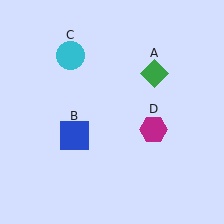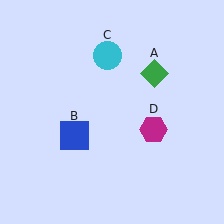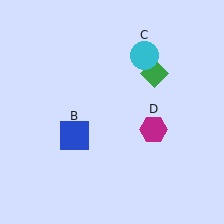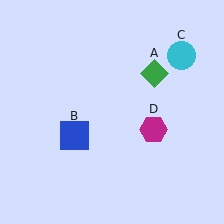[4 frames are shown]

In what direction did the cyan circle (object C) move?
The cyan circle (object C) moved right.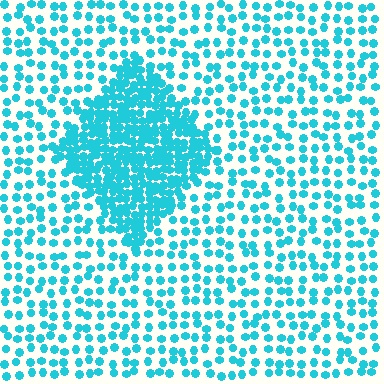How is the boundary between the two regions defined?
The boundary is defined by a change in element density (approximately 2.7x ratio). All elements are the same color, size, and shape.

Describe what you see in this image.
The image contains small cyan elements arranged at two different densities. A diamond-shaped region is visible where the elements are more densely packed than the surrounding area.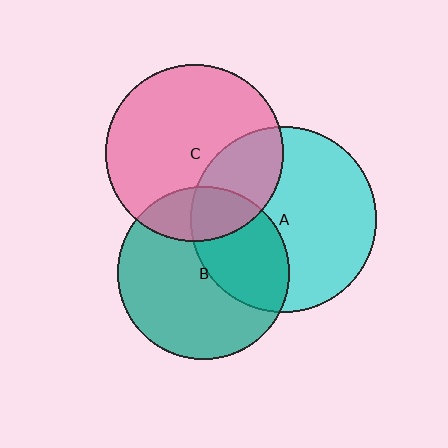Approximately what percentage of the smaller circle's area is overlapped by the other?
Approximately 40%.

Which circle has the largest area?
Circle A (cyan).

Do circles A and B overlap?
Yes.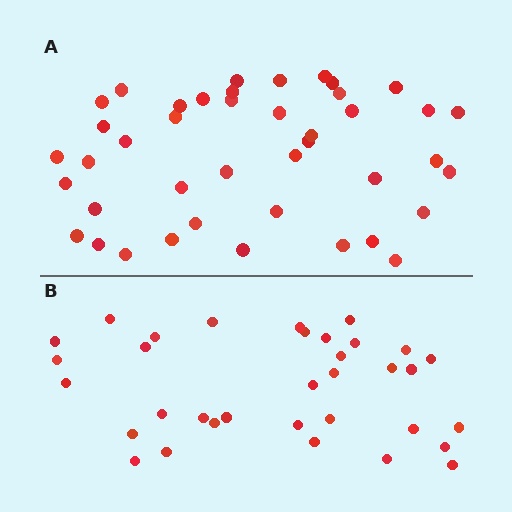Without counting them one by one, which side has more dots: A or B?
Region A (the top region) has more dots.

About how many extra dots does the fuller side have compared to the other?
Region A has roughly 8 or so more dots than region B.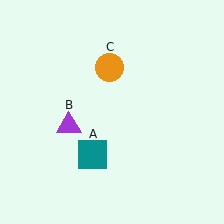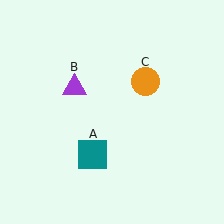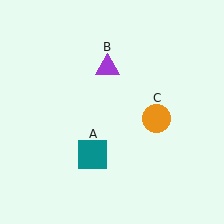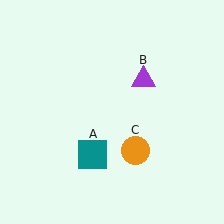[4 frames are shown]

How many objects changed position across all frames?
2 objects changed position: purple triangle (object B), orange circle (object C).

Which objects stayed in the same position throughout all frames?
Teal square (object A) remained stationary.